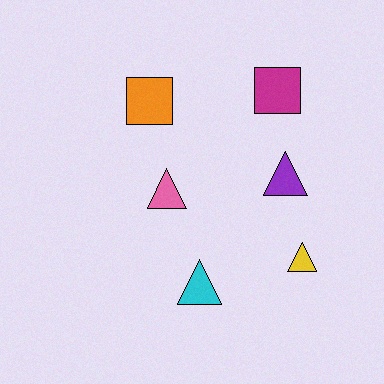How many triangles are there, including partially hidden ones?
There are 4 triangles.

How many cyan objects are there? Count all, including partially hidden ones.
There is 1 cyan object.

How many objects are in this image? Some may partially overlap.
There are 6 objects.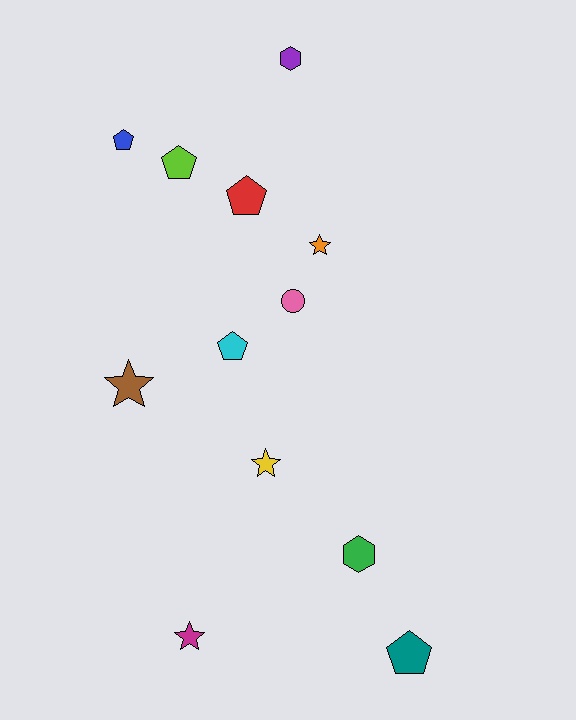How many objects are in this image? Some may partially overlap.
There are 12 objects.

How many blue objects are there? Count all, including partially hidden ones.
There is 1 blue object.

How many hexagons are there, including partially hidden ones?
There are 2 hexagons.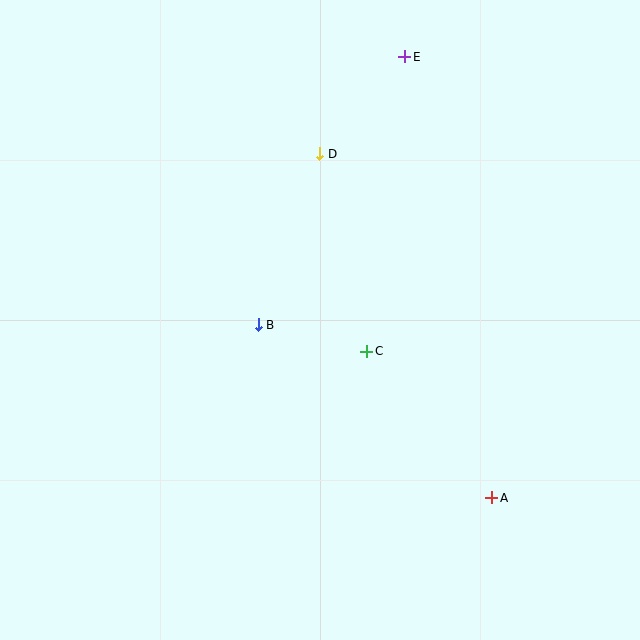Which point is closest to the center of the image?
Point C at (367, 351) is closest to the center.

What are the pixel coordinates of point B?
Point B is at (258, 325).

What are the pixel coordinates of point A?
Point A is at (492, 498).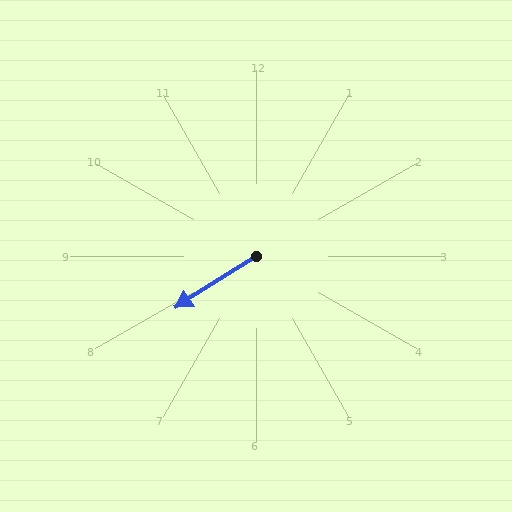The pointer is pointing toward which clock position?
Roughly 8 o'clock.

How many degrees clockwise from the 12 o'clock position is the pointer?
Approximately 238 degrees.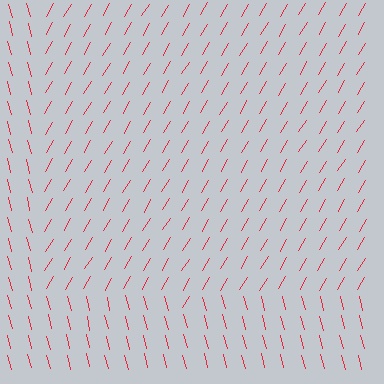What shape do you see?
I see a rectangle.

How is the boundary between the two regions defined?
The boundary is defined purely by a change in line orientation (approximately 45 degrees difference). All lines are the same color and thickness.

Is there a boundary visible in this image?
Yes, there is a texture boundary formed by a change in line orientation.